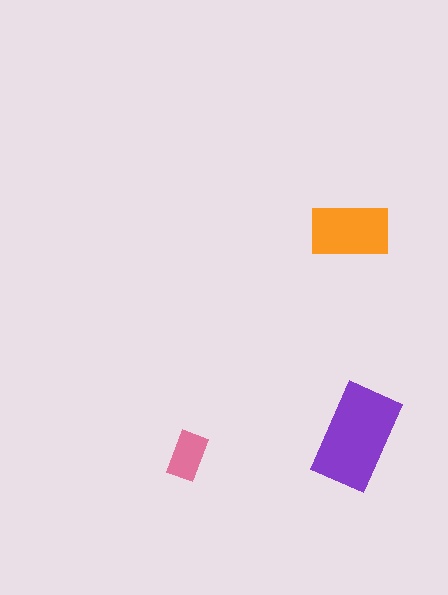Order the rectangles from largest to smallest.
the purple one, the orange one, the pink one.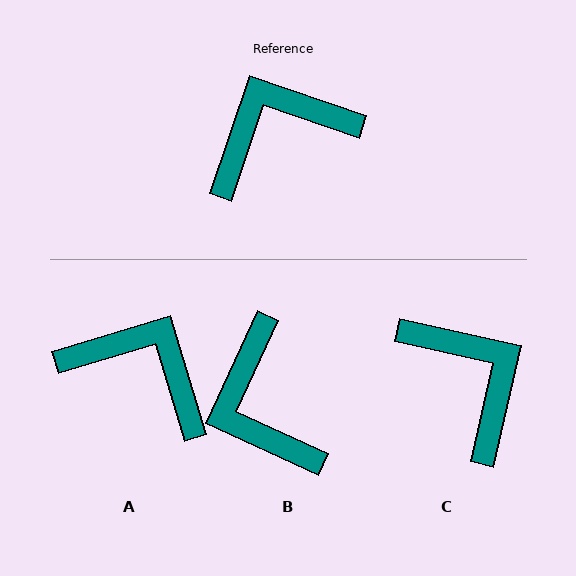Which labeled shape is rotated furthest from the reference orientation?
B, about 84 degrees away.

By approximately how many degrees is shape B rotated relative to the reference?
Approximately 84 degrees counter-clockwise.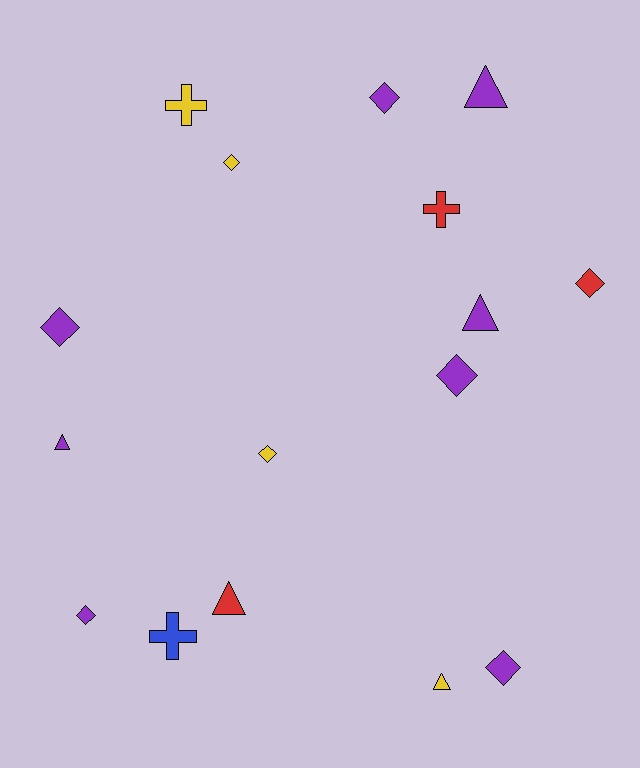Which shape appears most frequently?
Diamond, with 8 objects.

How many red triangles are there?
There is 1 red triangle.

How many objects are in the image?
There are 16 objects.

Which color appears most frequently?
Purple, with 8 objects.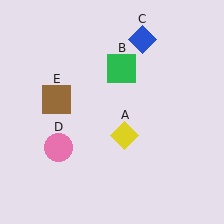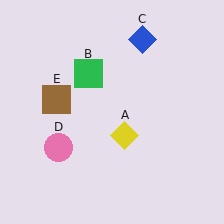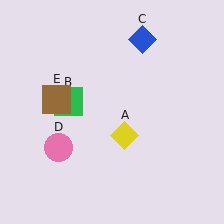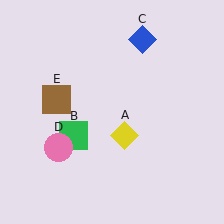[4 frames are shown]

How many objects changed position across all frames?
1 object changed position: green square (object B).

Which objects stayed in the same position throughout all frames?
Yellow diamond (object A) and blue diamond (object C) and pink circle (object D) and brown square (object E) remained stationary.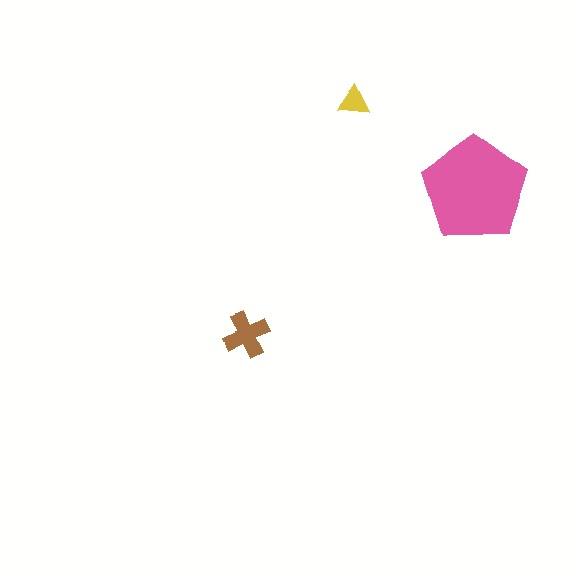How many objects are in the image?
There are 3 objects in the image.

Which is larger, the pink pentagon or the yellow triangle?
The pink pentagon.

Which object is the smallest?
The yellow triangle.